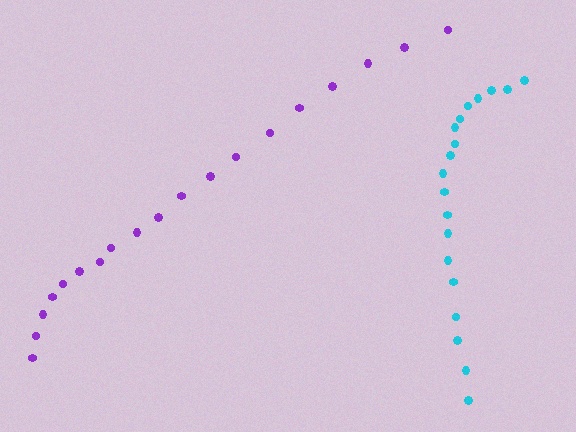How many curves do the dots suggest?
There are 2 distinct paths.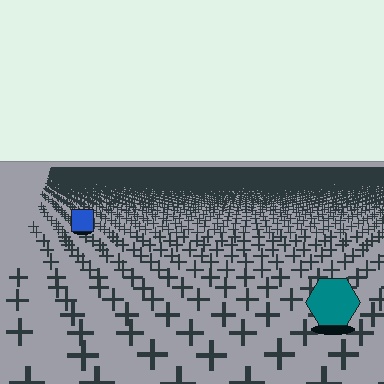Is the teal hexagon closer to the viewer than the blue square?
Yes. The teal hexagon is closer — you can tell from the texture gradient: the ground texture is coarser near it.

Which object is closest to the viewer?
The teal hexagon is closest. The texture marks near it are larger and more spread out.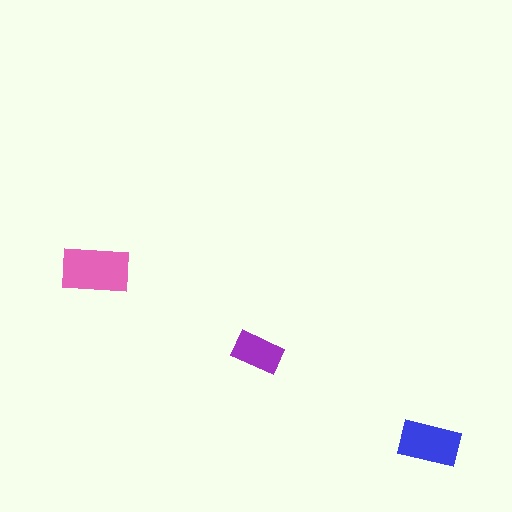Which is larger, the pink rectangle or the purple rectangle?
The pink one.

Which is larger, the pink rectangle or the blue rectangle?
The pink one.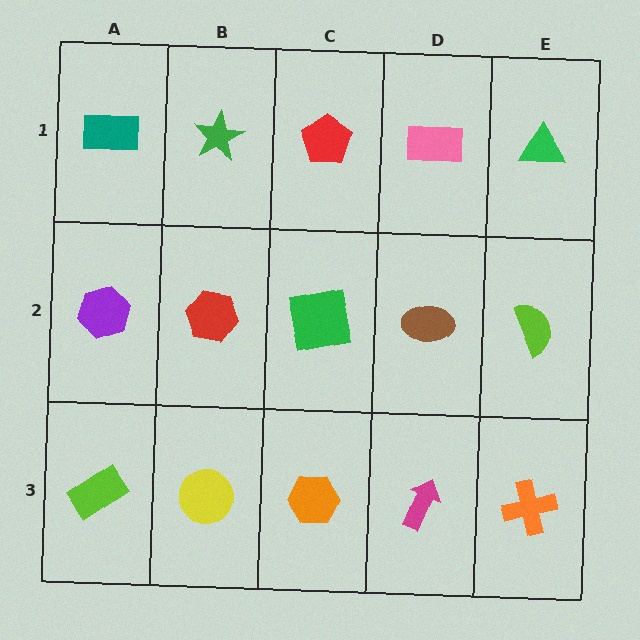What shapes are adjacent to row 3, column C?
A green square (row 2, column C), a yellow circle (row 3, column B), a magenta arrow (row 3, column D).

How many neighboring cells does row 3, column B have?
3.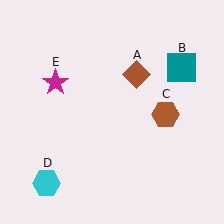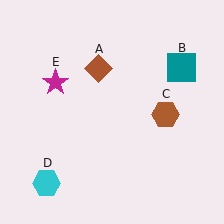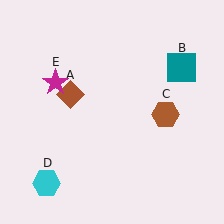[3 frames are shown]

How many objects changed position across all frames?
1 object changed position: brown diamond (object A).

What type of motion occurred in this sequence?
The brown diamond (object A) rotated counterclockwise around the center of the scene.